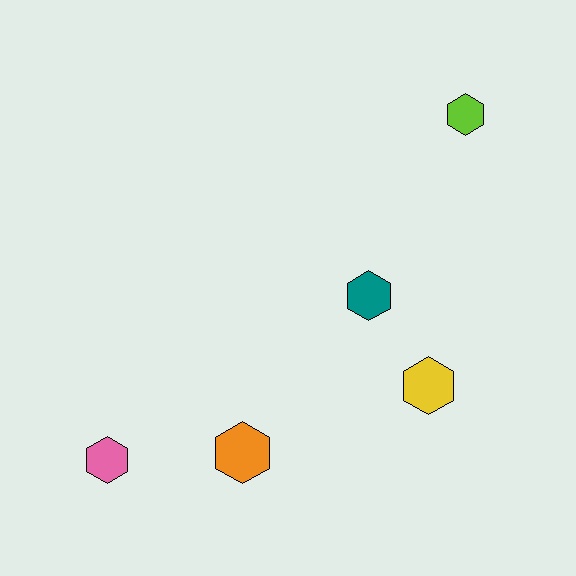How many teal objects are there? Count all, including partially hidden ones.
There is 1 teal object.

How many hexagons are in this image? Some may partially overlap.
There are 5 hexagons.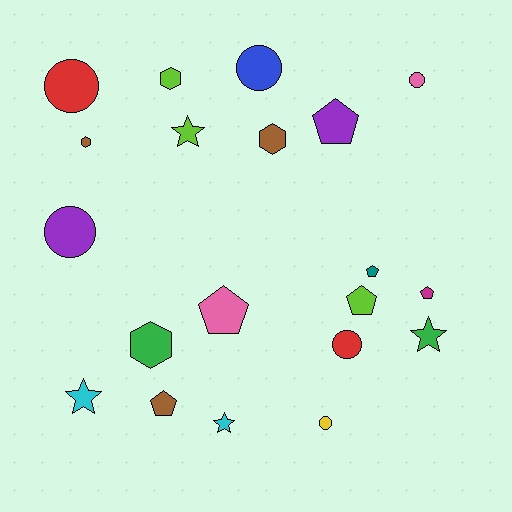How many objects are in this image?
There are 20 objects.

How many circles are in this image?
There are 6 circles.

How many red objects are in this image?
There are 2 red objects.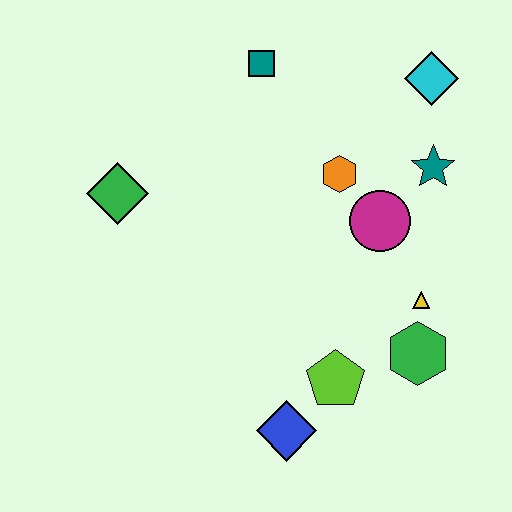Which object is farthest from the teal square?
The blue diamond is farthest from the teal square.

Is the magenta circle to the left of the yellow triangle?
Yes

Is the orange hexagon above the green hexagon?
Yes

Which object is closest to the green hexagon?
The yellow triangle is closest to the green hexagon.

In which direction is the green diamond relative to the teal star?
The green diamond is to the left of the teal star.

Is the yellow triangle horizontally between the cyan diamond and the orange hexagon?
Yes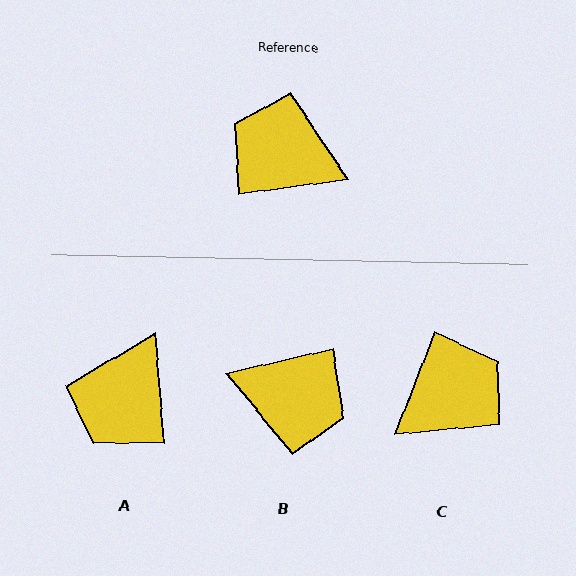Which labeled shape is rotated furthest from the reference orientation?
B, about 174 degrees away.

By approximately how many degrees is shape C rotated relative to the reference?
Approximately 118 degrees clockwise.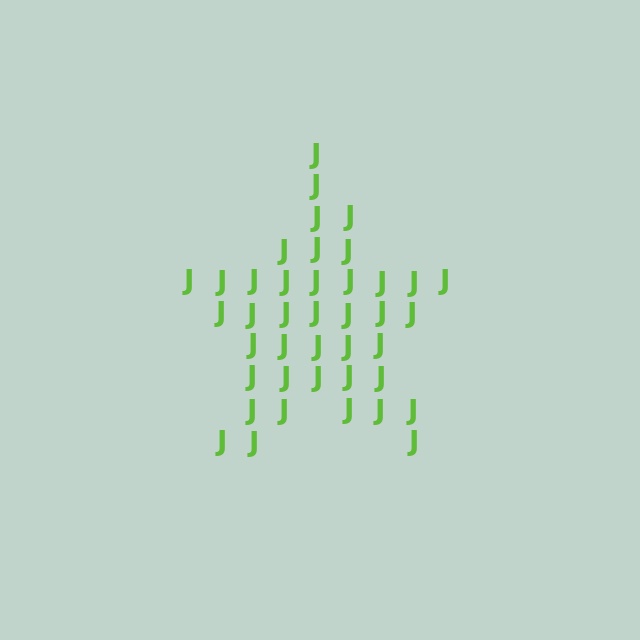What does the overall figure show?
The overall figure shows a star.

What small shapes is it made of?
It is made of small letter J's.